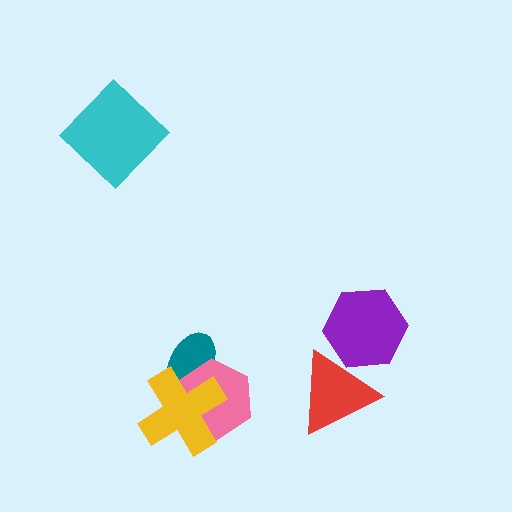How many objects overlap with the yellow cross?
2 objects overlap with the yellow cross.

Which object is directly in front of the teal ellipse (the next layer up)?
The pink hexagon is directly in front of the teal ellipse.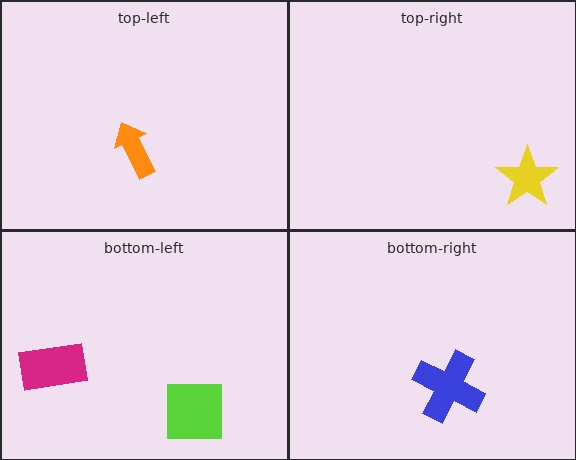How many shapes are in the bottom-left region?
2.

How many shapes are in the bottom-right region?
1.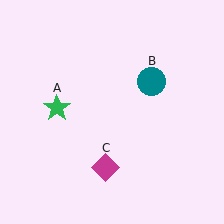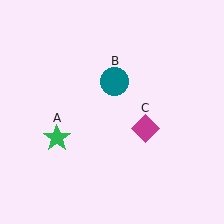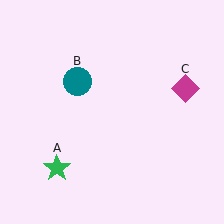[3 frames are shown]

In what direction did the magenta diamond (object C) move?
The magenta diamond (object C) moved up and to the right.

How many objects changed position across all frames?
3 objects changed position: green star (object A), teal circle (object B), magenta diamond (object C).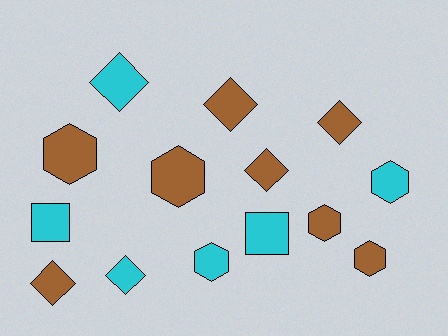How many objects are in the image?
There are 14 objects.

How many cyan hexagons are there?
There are 2 cyan hexagons.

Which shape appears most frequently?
Diamond, with 6 objects.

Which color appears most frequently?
Brown, with 8 objects.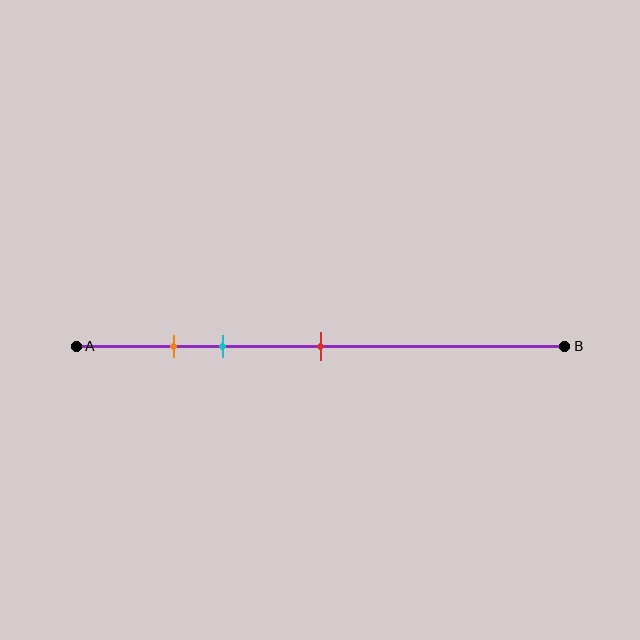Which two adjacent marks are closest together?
The orange and cyan marks are the closest adjacent pair.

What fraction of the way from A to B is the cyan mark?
The cyan mark is approximately 30% (0.3) of the way from A to B.